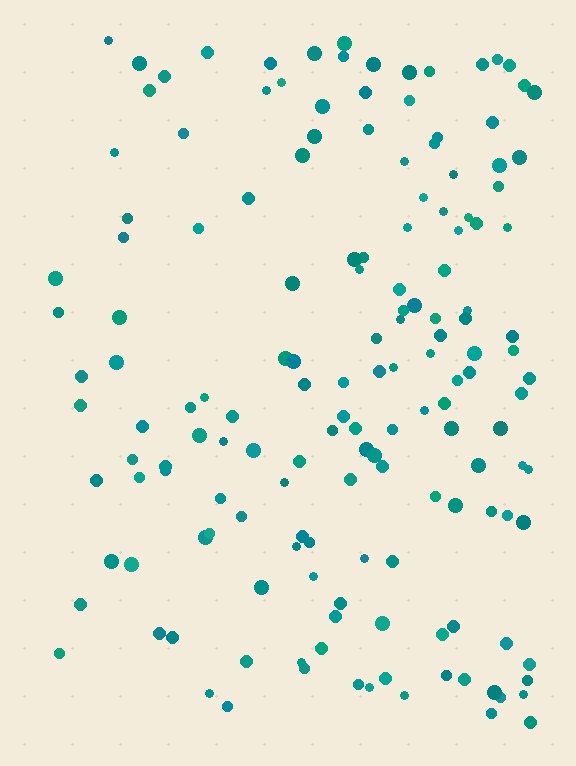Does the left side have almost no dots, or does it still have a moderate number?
Still a moderate number, just noticeably fewer than the right.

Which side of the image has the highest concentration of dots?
The right.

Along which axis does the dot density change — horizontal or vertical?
Horizontal.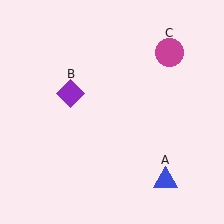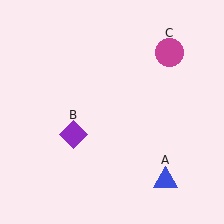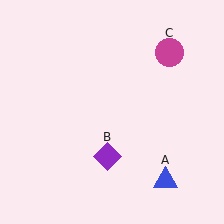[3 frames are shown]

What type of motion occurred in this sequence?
The purple diamond (object B) rotated counterclockwise around the center of the scene.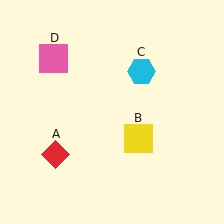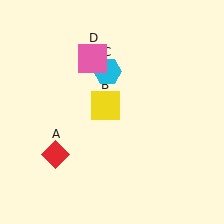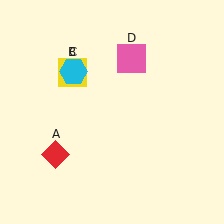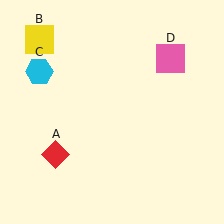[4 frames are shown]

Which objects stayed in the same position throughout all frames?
Red diamond (object A) remained stationary.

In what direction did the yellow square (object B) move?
The yellow square (object B) moved up and to the left.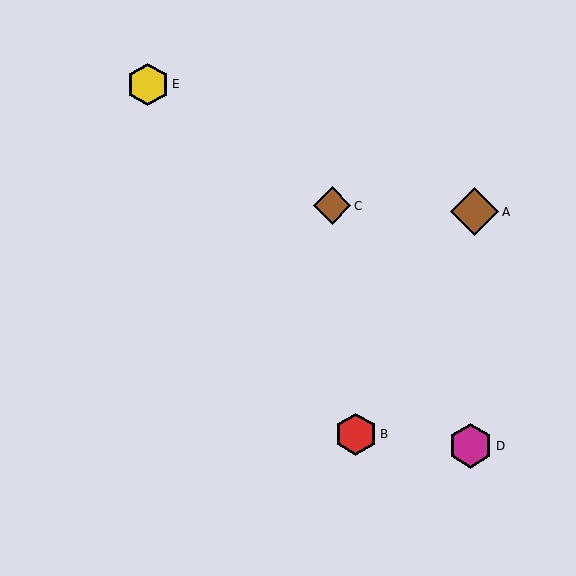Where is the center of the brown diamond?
The center of the brown diamond is at (332, 206).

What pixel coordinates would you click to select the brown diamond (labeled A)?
Click at (474, 212) to select the brown diamond A.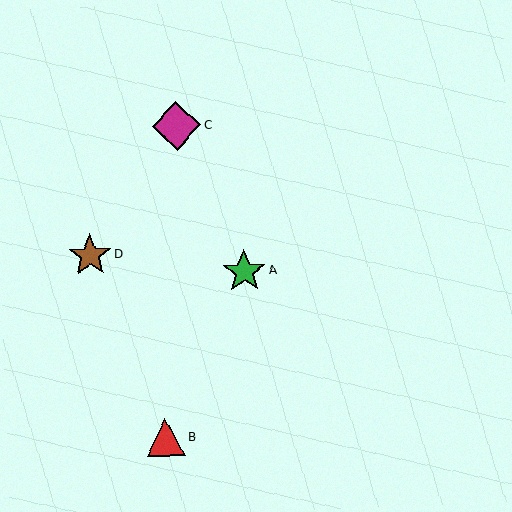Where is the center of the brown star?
The center of the brown star is at (90, 255).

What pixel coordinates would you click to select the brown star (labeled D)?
Click at (90, 255) to select the brown star D.